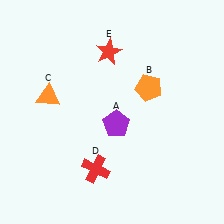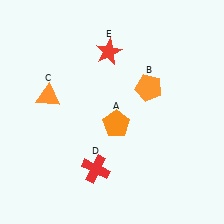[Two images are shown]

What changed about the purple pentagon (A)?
In Image 1, A is purple. In Image 2, it changed to orange.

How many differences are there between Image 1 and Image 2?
There is 1 difference between the two images.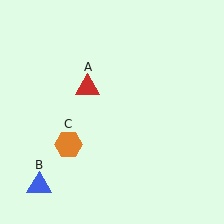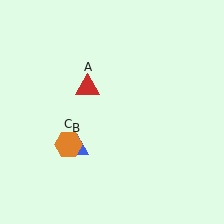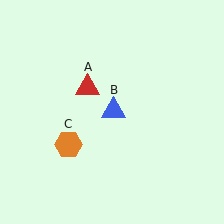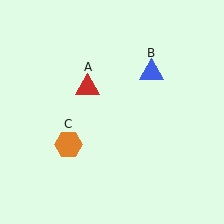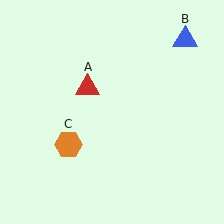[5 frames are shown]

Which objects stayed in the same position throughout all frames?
Red triangle (object A) and orange hexagon (object C) remained stationary.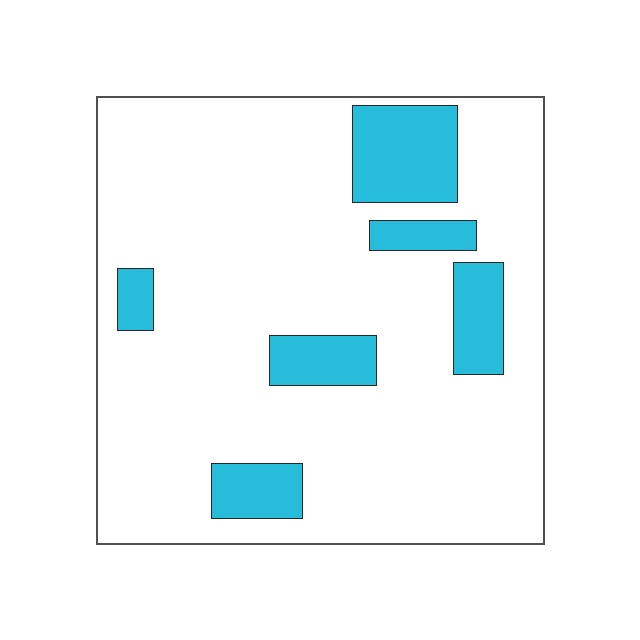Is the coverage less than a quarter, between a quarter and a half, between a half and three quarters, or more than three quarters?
Less than a quarter.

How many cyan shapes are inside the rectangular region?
6.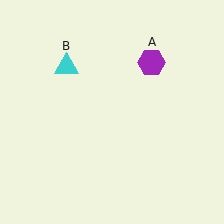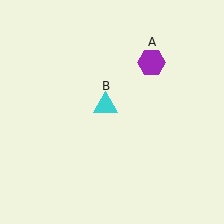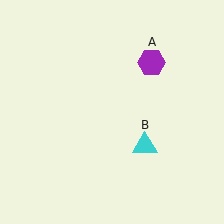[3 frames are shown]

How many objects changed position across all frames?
1 object changed position: cyan triangle (object B).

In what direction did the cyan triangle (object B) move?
The cyan triangle (object B) moved down and to the right.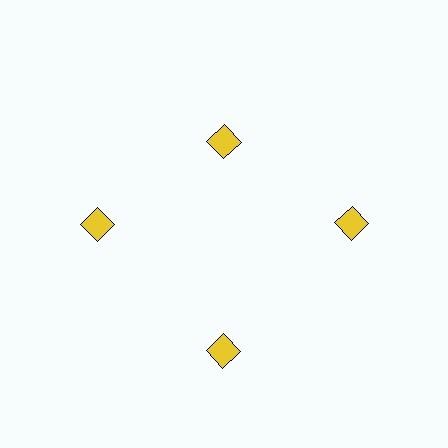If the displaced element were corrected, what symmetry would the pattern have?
It would have 4-fold rotational symmetry — the pattern would map onto itself every 90 degrees.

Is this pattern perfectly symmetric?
No. The 4 yellow diamonds are arranged in a ring, but one element near the 12 o'clock position is pulled inward toward the center, breaking the 4-fold rotational symmetry.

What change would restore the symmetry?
The symmetry would be restored by moving it outward, back onto the ring so that all 4 diamonds sit at equal angles and equal distance from the center.